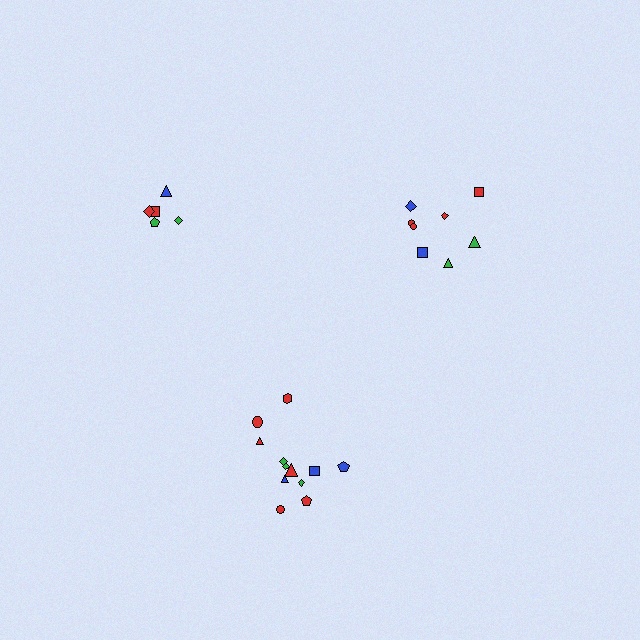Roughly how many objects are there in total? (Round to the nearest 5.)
Roughly 25 objects in total.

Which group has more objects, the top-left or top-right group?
The top-right group.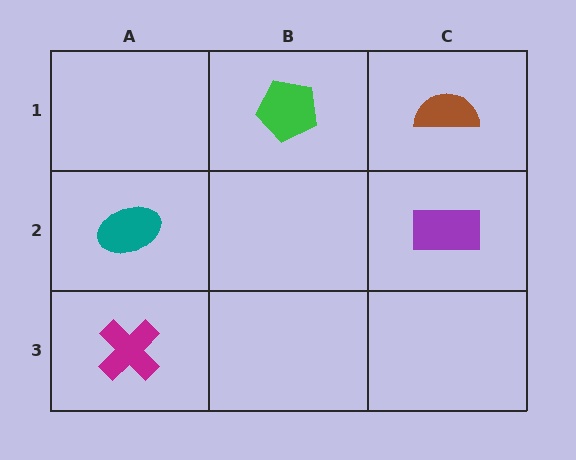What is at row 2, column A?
A teal ellipse.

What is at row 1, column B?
A green pentagon.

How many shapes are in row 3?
1 shape.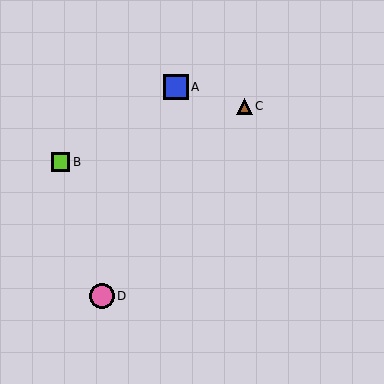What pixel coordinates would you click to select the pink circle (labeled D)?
Click at (102, 296) to select the pink circle D.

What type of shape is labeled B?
Shape B is a lime square.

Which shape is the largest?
The pink circle (labeled D) is the largest.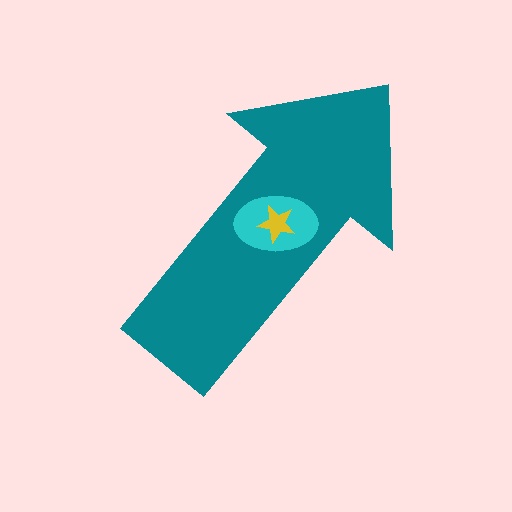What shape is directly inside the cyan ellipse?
The yellow star.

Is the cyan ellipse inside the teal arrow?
Yes.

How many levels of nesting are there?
3.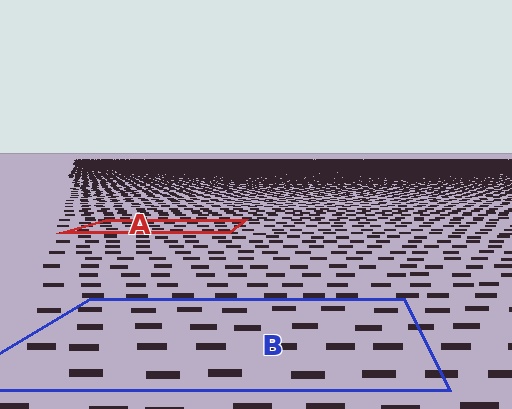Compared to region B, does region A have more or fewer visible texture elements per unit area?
Region A has more texture elements per unit area — they are packed more densely because it is farther away.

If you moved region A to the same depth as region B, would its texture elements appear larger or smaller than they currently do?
They would appear larger. At a closer depth, the same texture elements are projected at a bigger on-screen size.